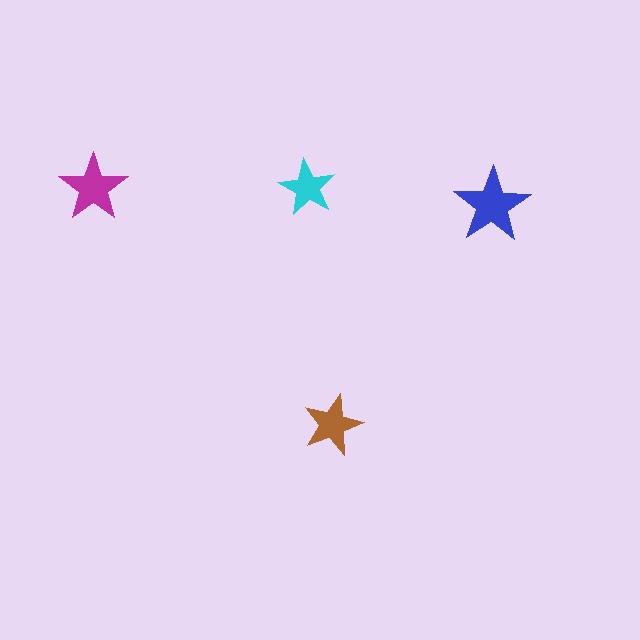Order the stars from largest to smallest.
the blue one, the magenta one, the brown one, the cyan one.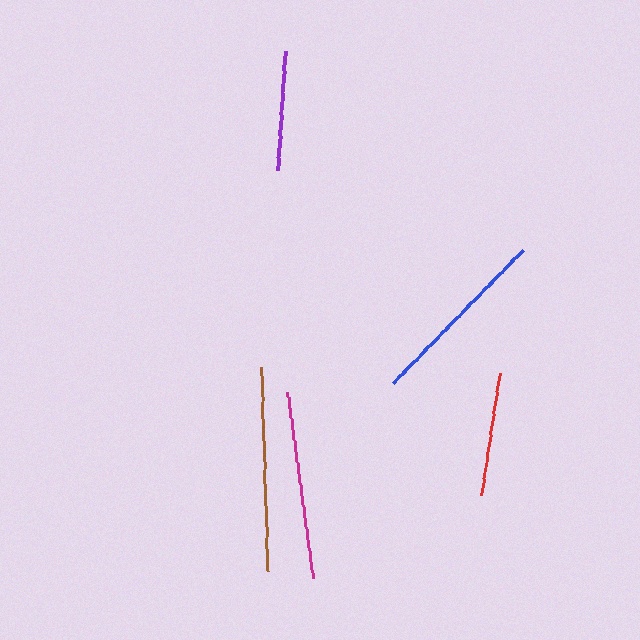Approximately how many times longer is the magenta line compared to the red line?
The magenta line is approximately 1.5 times the length of the red line.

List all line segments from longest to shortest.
From longest to shortest: brown, magenta, blue, red, purple.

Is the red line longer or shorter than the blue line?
The blue line is longer than the red line.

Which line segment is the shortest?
The purple line is the shortest at approximately 118 pixels.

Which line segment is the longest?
The brown line is the longest at approximately 204 pixels.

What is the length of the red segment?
The red segment is approximately 123 pixels long.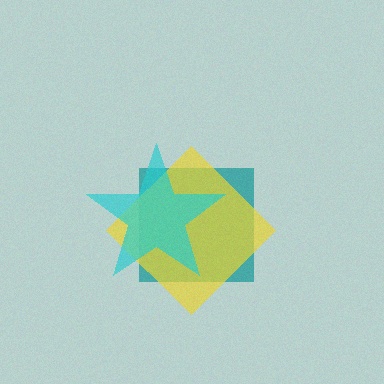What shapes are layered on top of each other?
The layered shapes are: a teal square, a yellow diamond, a cyan star.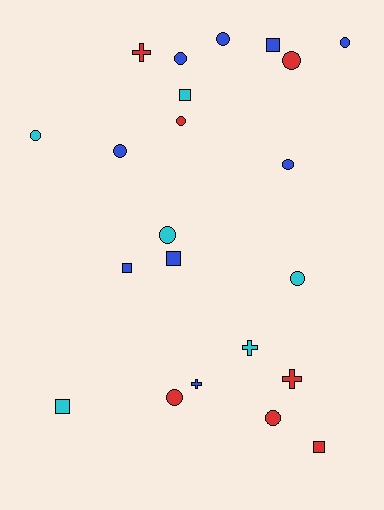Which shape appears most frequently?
Circle, with 12 objects.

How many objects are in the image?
There are 22 objects.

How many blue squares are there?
There are 3 blue squares.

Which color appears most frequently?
Blue, with 9 objects.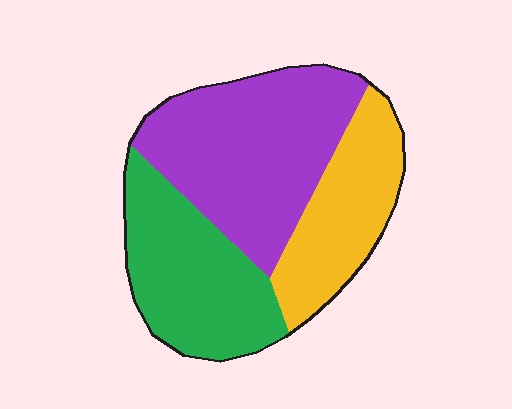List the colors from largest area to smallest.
From largest to smallest: purple, green, yellow.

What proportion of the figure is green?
Green takes up between a sixth and a third of the figure.